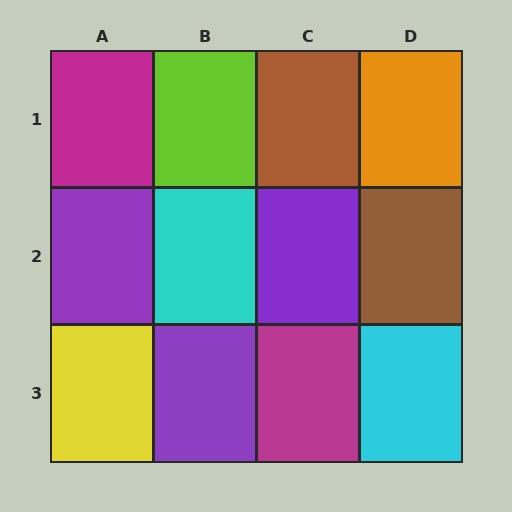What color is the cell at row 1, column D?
Orange.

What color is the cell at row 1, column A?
Magenta.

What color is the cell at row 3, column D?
Cyan.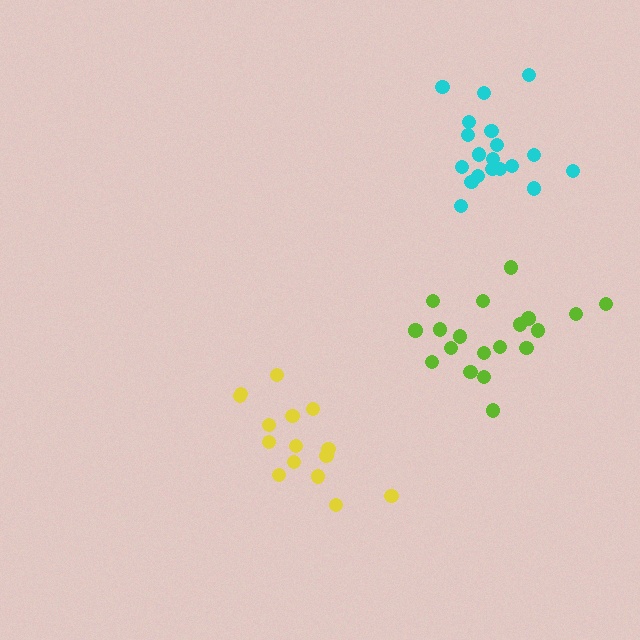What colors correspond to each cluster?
The clusters are colored: lime, yellow, cyan.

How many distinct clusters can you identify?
There are 3 distinct clusters.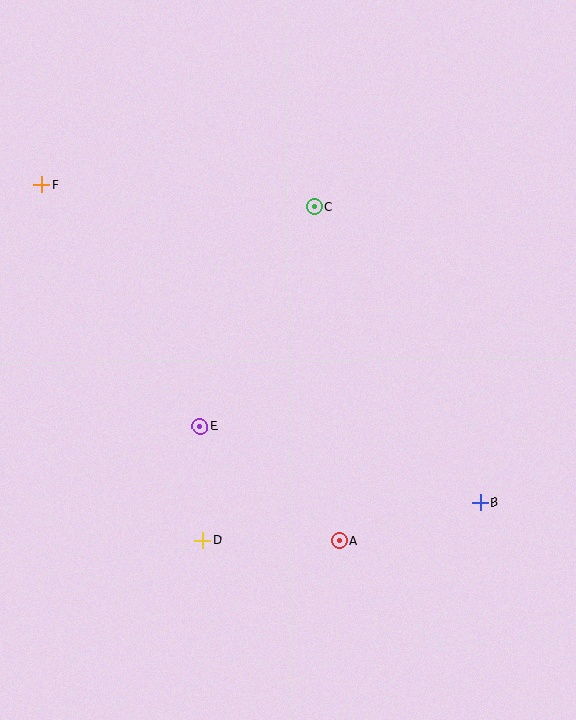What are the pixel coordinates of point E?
Point E is at (200, 426).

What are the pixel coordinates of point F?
Point F is at (42, 185).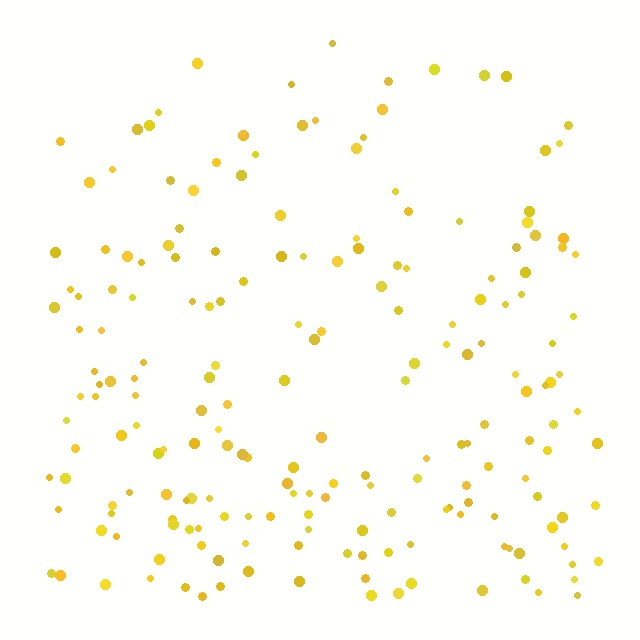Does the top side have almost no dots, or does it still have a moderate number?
Still a moderate number, just noticeably fewer than the bottom.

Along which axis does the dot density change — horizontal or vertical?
Vertical.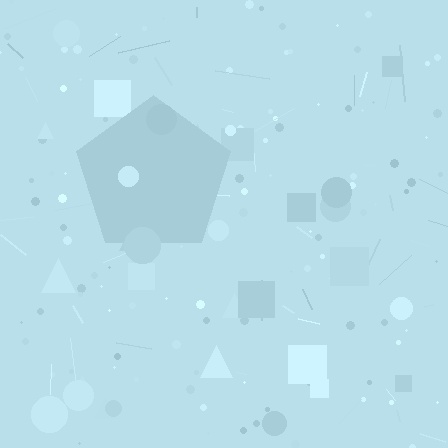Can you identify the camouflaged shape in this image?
The camouflaged shape is a pentagon.